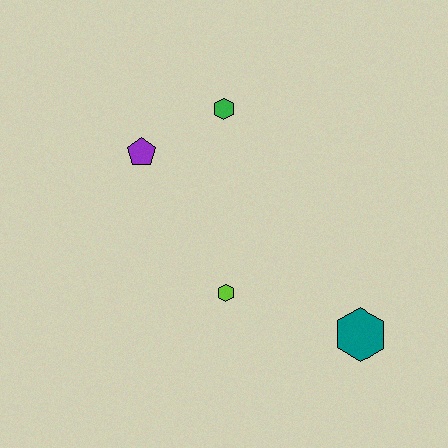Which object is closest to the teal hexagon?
The lime hexagon is closest to the teal hexagon.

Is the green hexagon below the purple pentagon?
No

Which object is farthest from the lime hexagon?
The green hexagon is farthest from the lime hexagon.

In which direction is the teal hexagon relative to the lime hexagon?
The teal hexagon is to the right of the lime hexagon.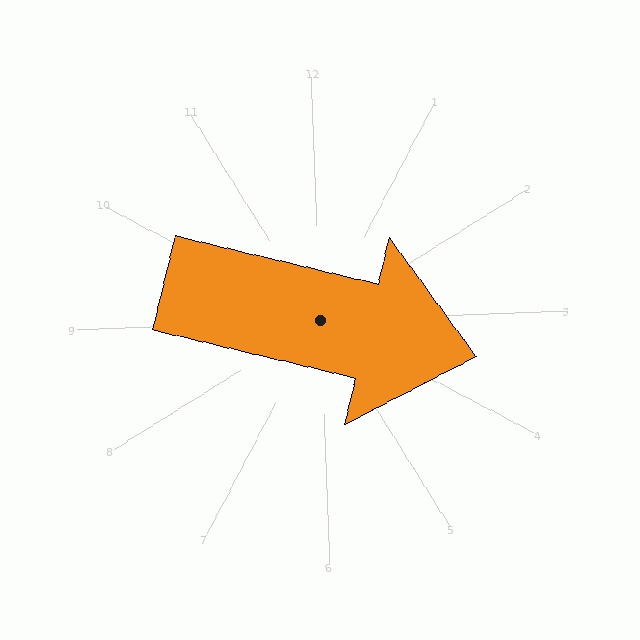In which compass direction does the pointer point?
East.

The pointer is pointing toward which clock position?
Roughly 4 o'clock.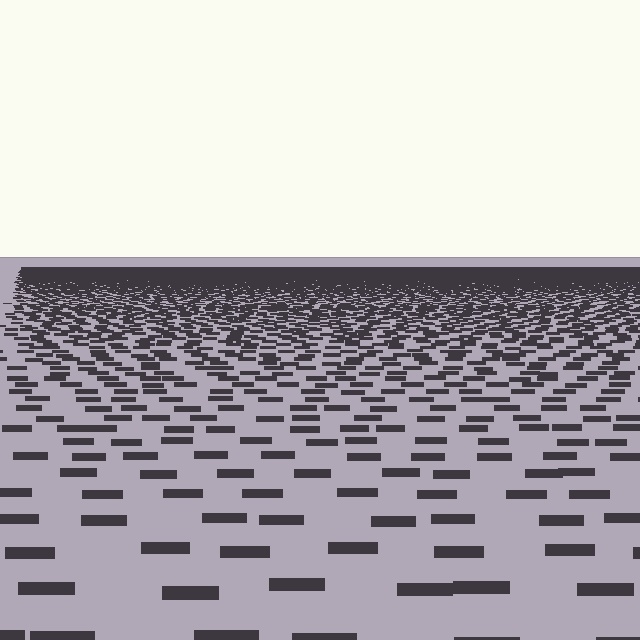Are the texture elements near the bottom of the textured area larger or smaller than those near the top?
Larger. Near the bottom, elements are closer to the viewer and appear at a bigger on-screen size.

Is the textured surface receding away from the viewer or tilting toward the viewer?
The surface is receding away from the viewer. Texture elements get smaller and denser toward the top.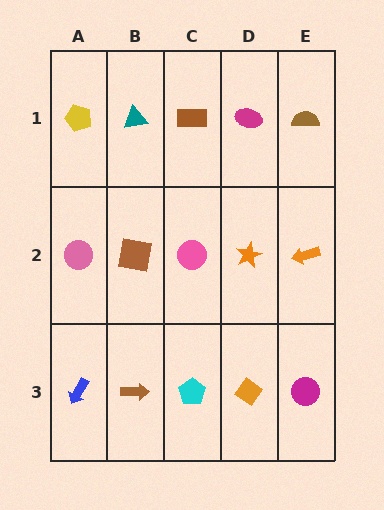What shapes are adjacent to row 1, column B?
A brown square (row 2, column B), a yellow pentagon (row 1, column A), a brown rectangle (row 1, column C).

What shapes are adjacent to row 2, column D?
A magenta ellipse (row 1, column D), an orange diamond (row 3, column D), a pink circle (row 2, column C), an orange arrow (row 2, column E).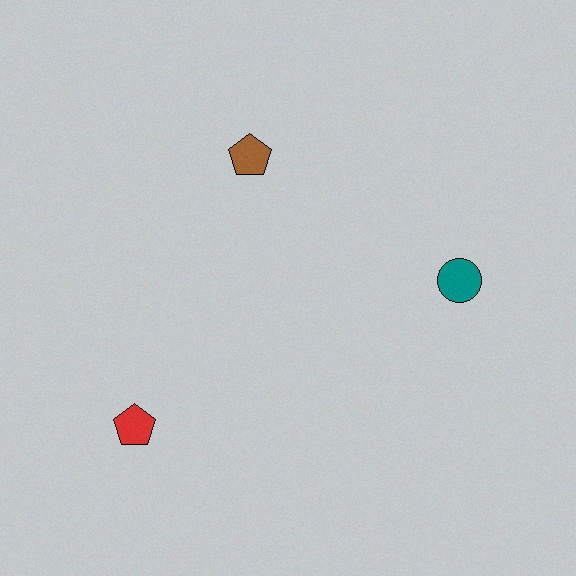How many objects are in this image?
There are 3 objects.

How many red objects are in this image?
There is 1 red object.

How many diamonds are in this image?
There are no diamonds.